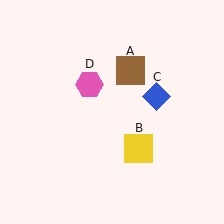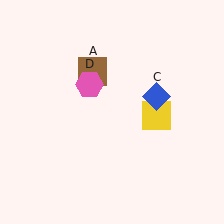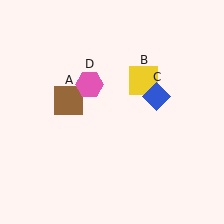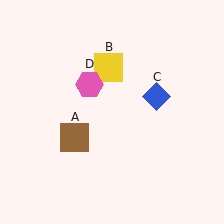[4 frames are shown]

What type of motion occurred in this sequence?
The brown square (object A), yellow square (object B) rotated counterclockwise around the center of the scene.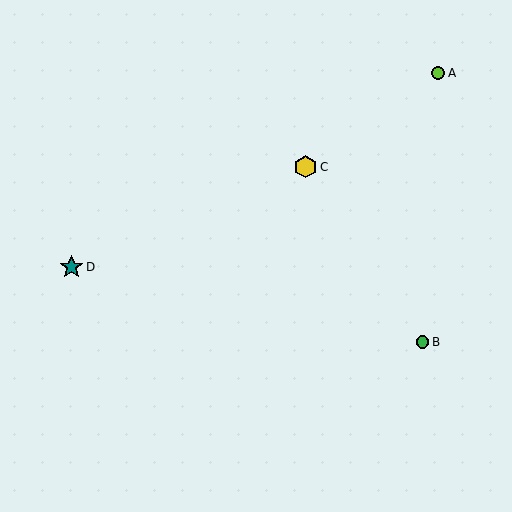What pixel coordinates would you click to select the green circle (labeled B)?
Click at (422, 342) to select the green circle B.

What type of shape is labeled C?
Shape C is a yellow hexagon.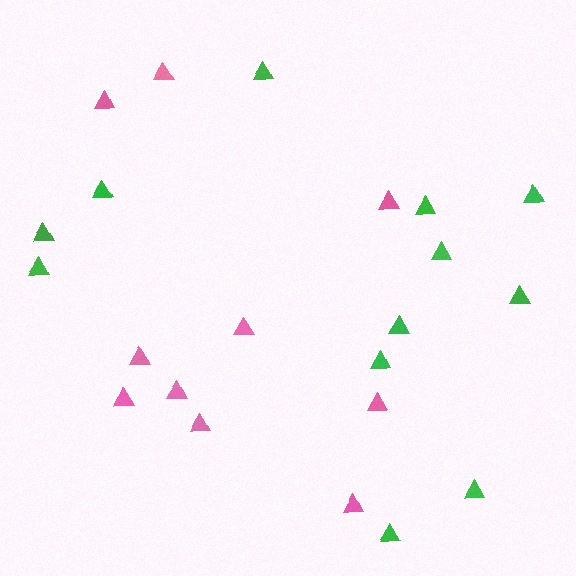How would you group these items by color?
There are 2 groups: one group of green triangles (12) and one group of pink triangles (10).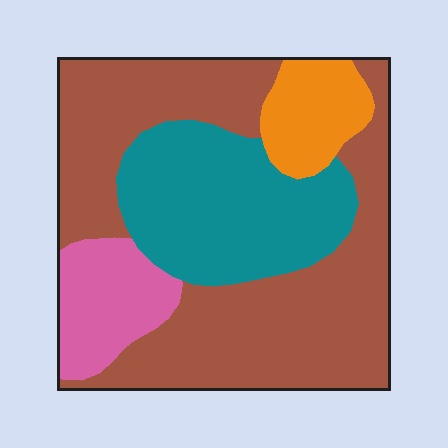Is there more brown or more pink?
Brown.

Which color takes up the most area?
Brown, at roughly 55%.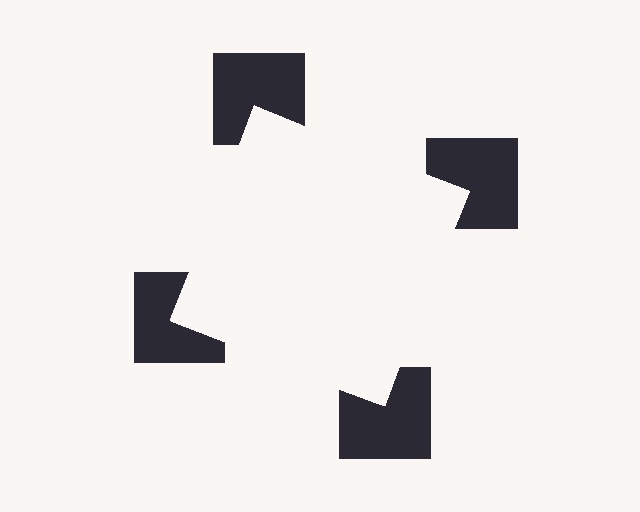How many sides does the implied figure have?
4 sides.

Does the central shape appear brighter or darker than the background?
It typically appears slightly brighter than the background, even though no actual brightness change is drawn.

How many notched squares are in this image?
There are 4 — one at each vertex of the illusory square.